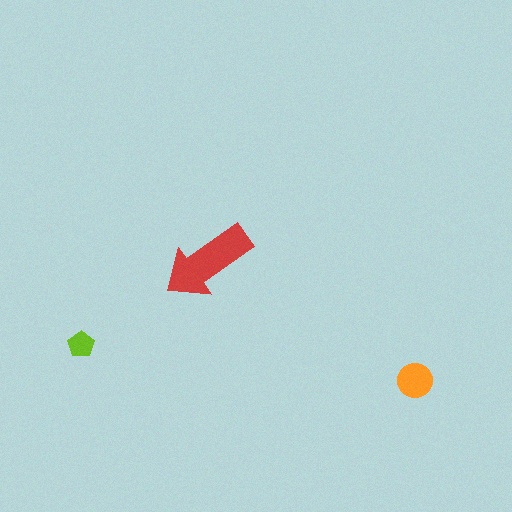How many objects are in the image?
There are 3 objects in the image.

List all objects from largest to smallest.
The red arrow, the orange circle, the lime pentagon.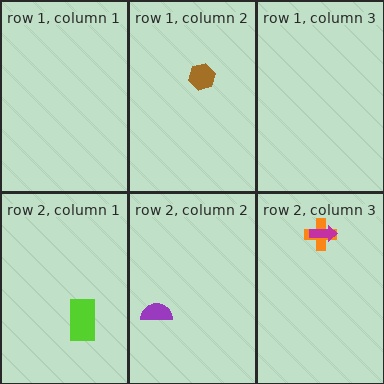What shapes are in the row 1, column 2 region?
The brown hexagon.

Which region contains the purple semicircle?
The row 2, column 2 region.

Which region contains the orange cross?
The row 2, column 3 region.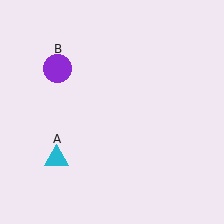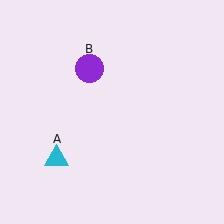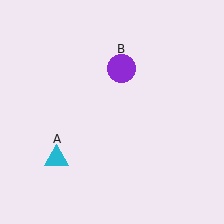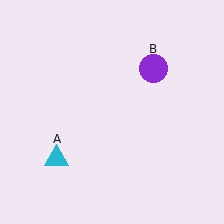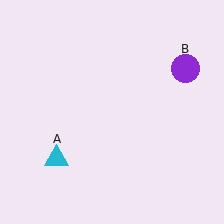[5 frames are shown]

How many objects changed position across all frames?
1 object changed position: purple circle (object B).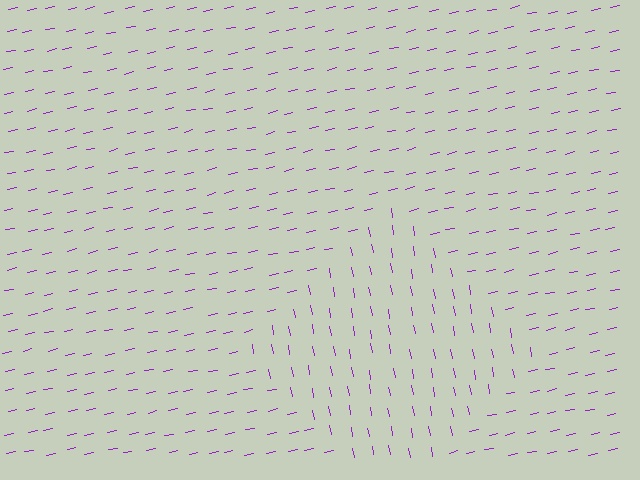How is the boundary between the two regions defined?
The boundary is defined purely by a change in line orientation (approximately 87 degrees difference). All lines are the same color and thickness.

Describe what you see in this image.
The image is filled with small purple line segments. A diamond region in the image has lines oriented differently from the surrounding lines, creating a visible texture boundary.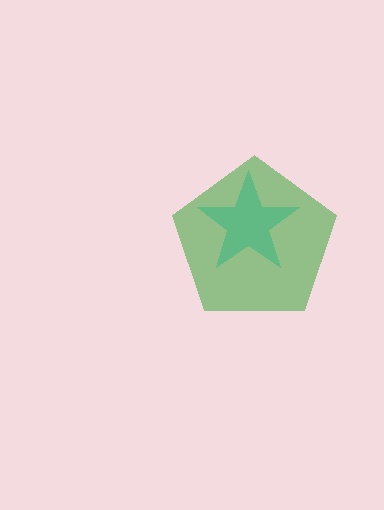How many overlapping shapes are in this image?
There are 2 overlapping shapes in the image.